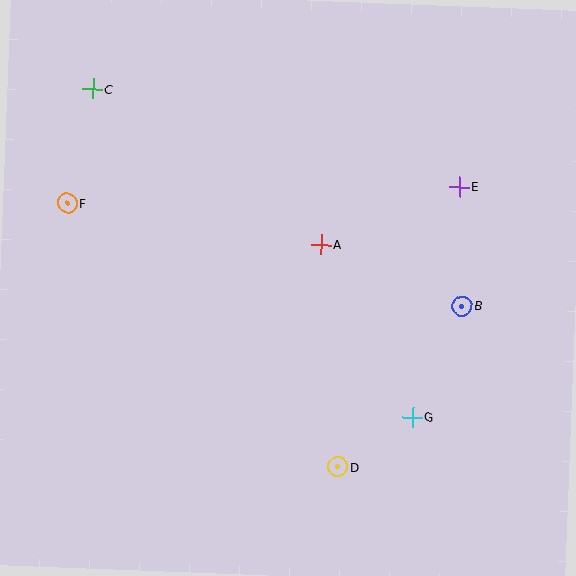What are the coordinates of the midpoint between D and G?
The midpoint between D and G is at (375, 442).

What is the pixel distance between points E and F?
The distance between E and F is 392 pixels.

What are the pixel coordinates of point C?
Point C is at (93, 89).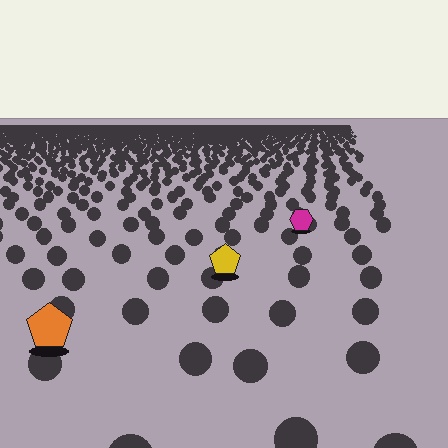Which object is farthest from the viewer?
The magenta hexagon is farthest from the viewer. It appears smaller and the ground texture around it is denser.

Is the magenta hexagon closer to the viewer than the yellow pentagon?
No. The yellow pentagon is closer — you can tell from the texture gradient: the ground texture is coarser near it.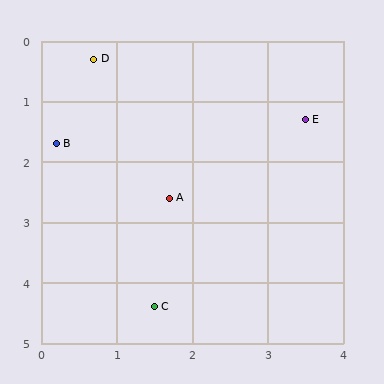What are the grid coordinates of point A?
Point A is at approximately (1.7, 2.6).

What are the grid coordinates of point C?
Point C is at approximately (1.5, 4.4).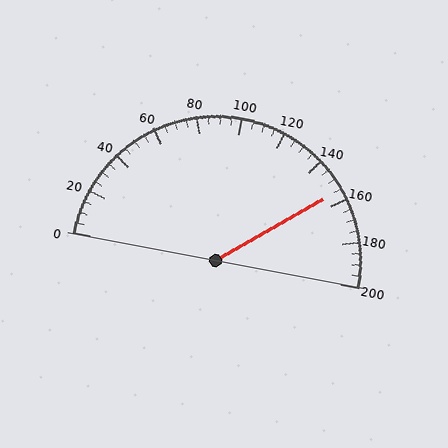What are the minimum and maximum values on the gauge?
The gauge ranges from 0 to 200.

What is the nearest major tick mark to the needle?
The nearest major tick mark is 160.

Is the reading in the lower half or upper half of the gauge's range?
The reading is in the upper half of the range (0 to 200).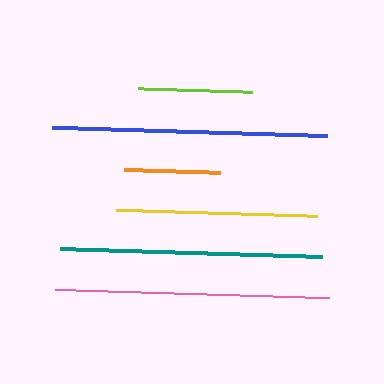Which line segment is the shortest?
The orange line is the shortest at approximately 95 pixels.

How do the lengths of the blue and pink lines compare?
The blue and pink lines are approximately the same length.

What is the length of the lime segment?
The lime segment is approximately 114 pixels long.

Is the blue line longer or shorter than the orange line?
The blue line is longer than the orange line.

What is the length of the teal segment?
The teal segment is approximately 261 pixels long.